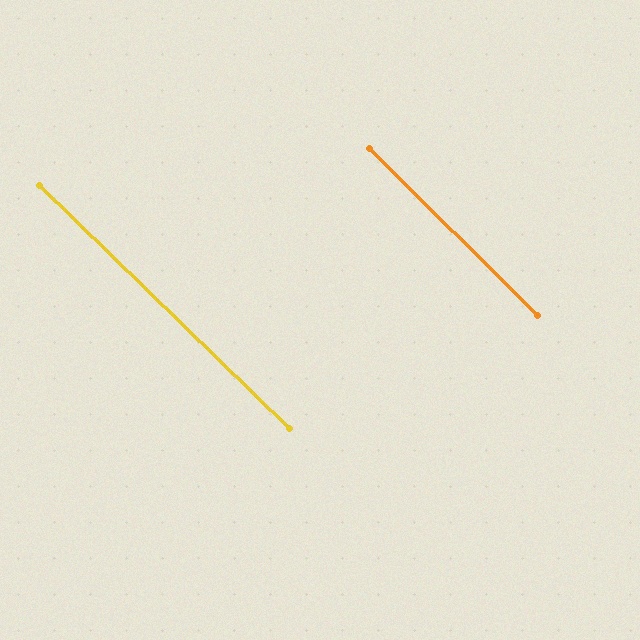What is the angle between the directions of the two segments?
Approximately 1 degree.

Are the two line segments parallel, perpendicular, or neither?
Parallel — their directions differ by only 0.7°.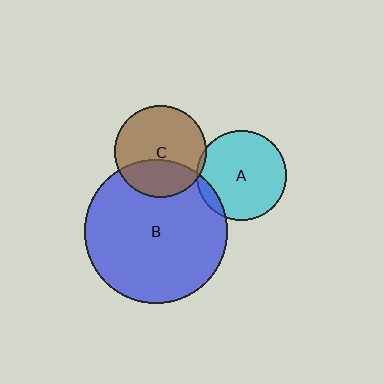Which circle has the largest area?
Circle B (blue).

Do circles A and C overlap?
Yes.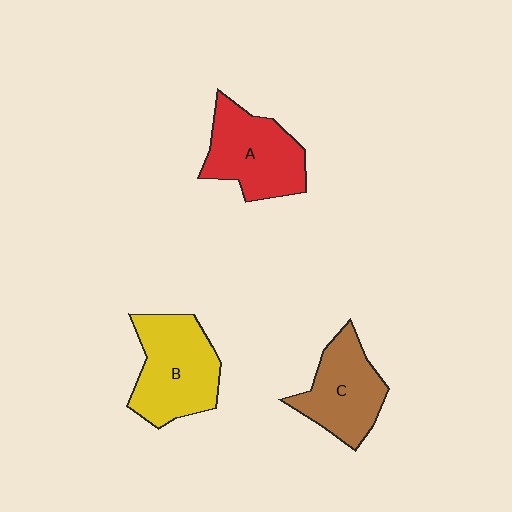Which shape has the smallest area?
Shape C (brown).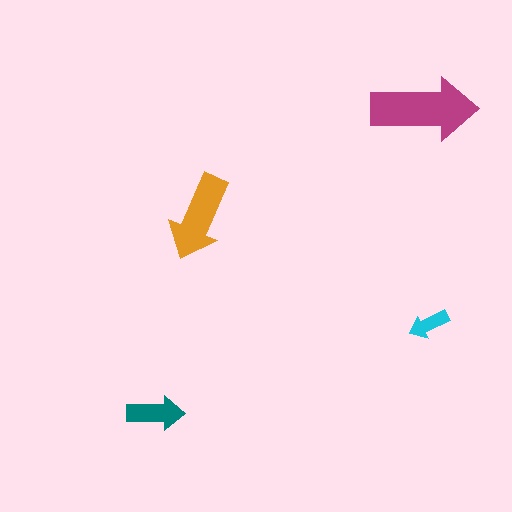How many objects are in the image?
There are 4 objects in the image.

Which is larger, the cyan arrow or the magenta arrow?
The magenta one.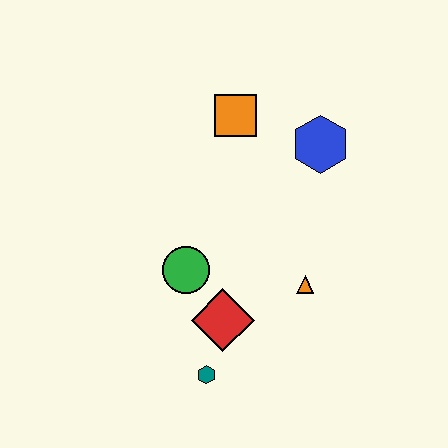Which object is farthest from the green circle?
The blue hexagon is farthest from the green circle.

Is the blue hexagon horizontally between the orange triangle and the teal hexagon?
No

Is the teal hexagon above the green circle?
No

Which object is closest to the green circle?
The red diamond is closest to the green circle.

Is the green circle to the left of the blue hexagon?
Yes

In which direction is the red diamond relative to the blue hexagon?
The red diamond is below the blue hexagon.